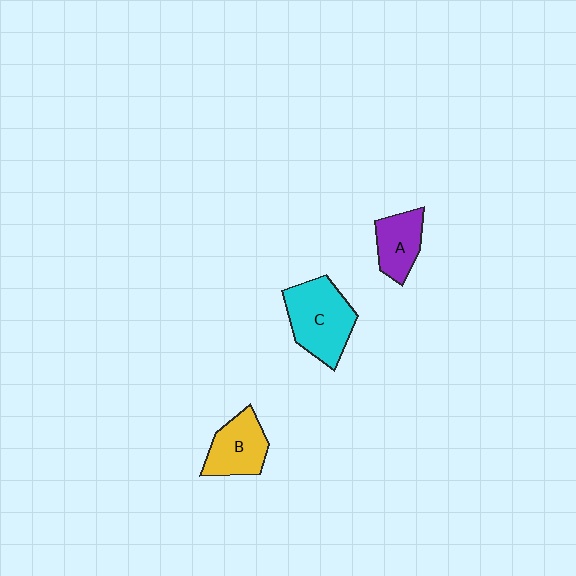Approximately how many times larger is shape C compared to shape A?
Approximately 1.6 times.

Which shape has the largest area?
Shape C (cyan).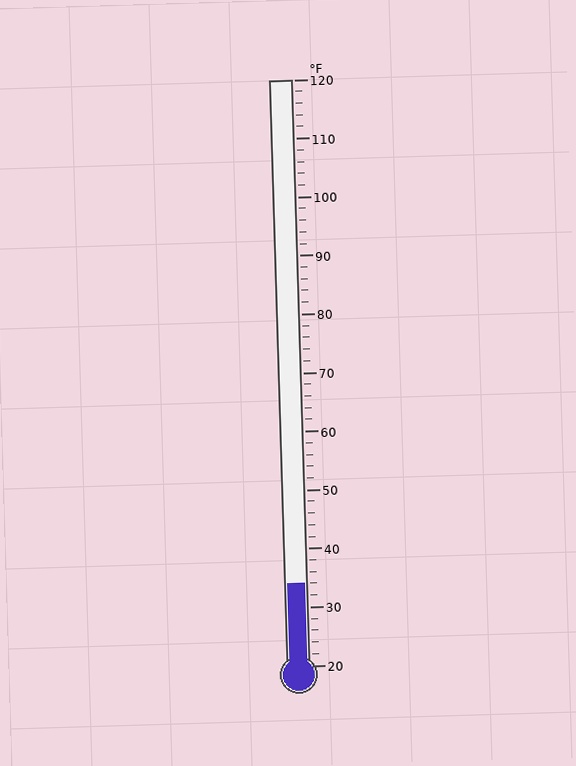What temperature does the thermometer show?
The thermometer shows approximately 34°F.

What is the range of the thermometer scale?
The thermometer scale ranges from 20°F to 120°F.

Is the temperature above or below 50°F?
The temperature is below 50°F.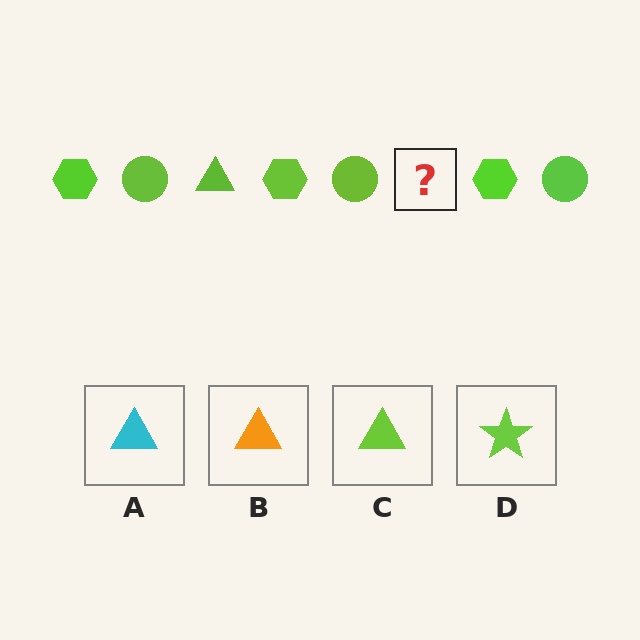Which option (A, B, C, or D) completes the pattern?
C.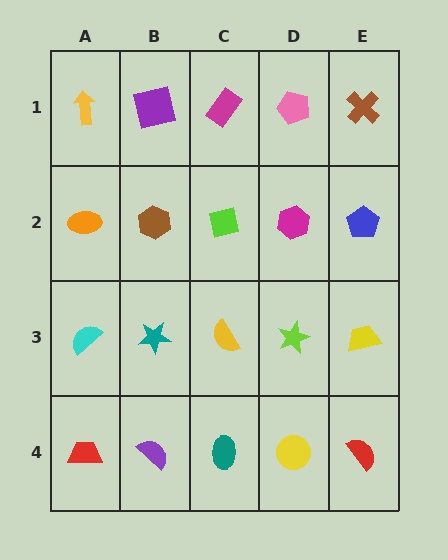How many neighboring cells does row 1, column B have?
3.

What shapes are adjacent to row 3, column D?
A magenta hexagon (row 2, column D), a yellow circle (row 4, column D), a yellow semicircle (row 3, column C), a yellow trapezoid (row 3, column E).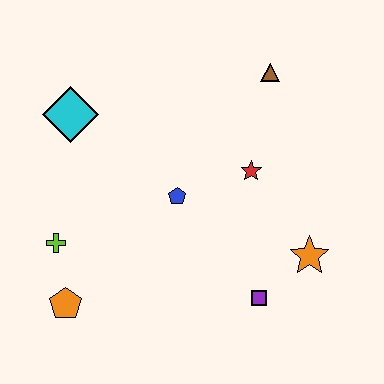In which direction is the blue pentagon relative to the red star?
The blue pentagon is to the left of the red star.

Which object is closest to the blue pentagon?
The red star is closest to the blue pentagon.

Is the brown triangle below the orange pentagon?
No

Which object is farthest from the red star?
The orange pentagon is farthest from the red star.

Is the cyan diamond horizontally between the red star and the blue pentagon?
No